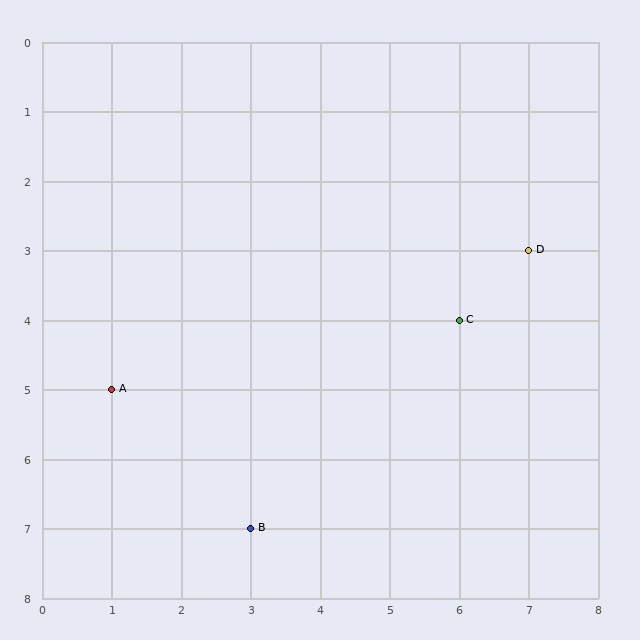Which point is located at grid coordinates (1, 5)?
Point A is at (1, 5).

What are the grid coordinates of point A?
Point A is at grid coordinates (1, 5).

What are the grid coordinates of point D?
Point D is at grid coordinates (7, 3).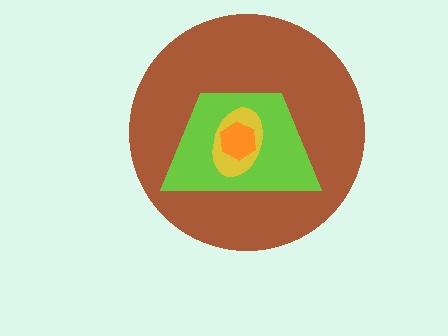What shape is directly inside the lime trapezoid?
The yellow ellipse.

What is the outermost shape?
The brown circle.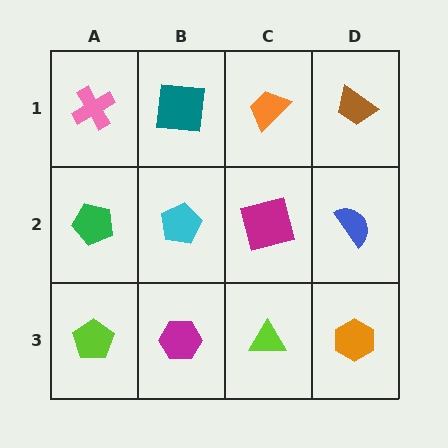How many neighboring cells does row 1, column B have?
3.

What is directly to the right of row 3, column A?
A magenta hexagon.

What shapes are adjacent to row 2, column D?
A brown trapezoid (row 1, column D), an orange hexagon (row 3, column D), a magenta square (row 2, column C).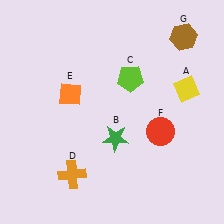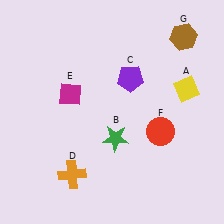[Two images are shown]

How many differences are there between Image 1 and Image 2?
There are 2 differences between the two images.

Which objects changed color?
C changed from lime to purple. E changed from orange to magenta.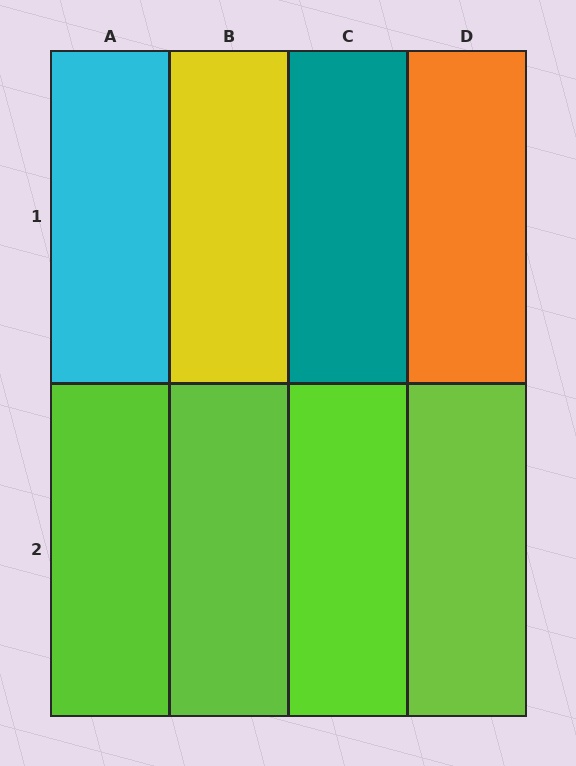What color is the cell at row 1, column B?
Yellow.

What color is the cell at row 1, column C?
Teal.